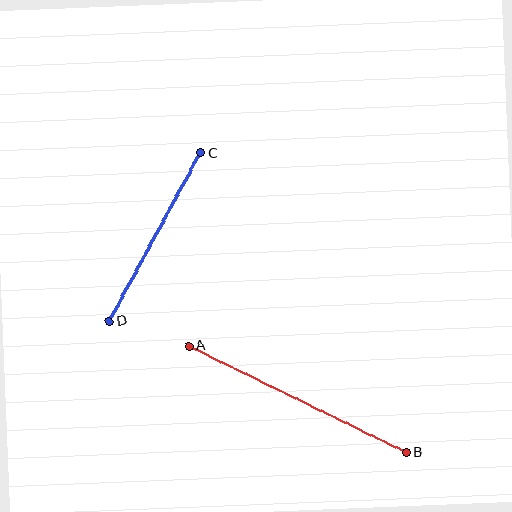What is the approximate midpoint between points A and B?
The midpoint is at approximately (298, 399) pixels.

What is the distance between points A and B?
The distance is approximately 242 pixels.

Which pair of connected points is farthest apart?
Points A and B are farthest apart.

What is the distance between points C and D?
The distance is approximately 192 pixels.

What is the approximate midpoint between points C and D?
The midpoint is at approximately (155, 237) pixels.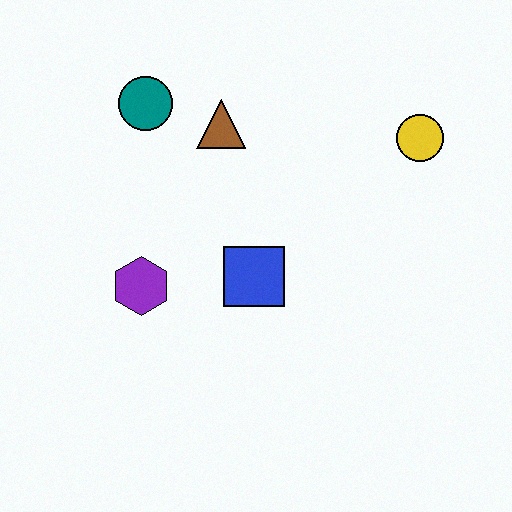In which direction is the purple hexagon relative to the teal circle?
The purple hexagon is below the teal circle.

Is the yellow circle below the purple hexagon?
No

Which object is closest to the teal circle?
The brown triangle is closest to the teal circle.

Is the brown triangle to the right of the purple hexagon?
Yes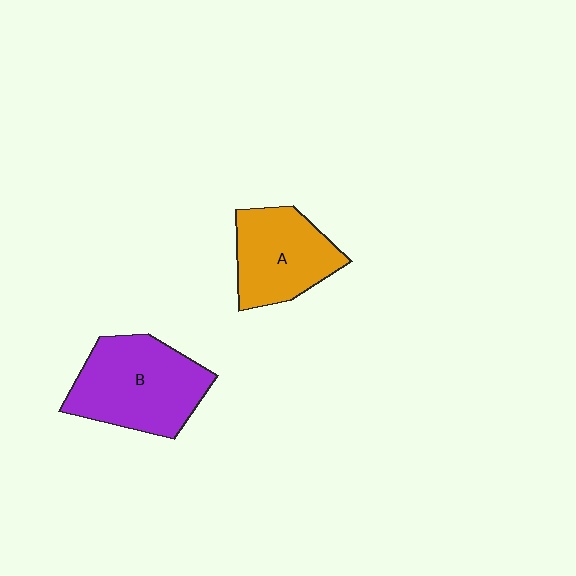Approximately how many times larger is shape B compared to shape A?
Approximately 1.3 times.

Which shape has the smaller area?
Shape A (orange).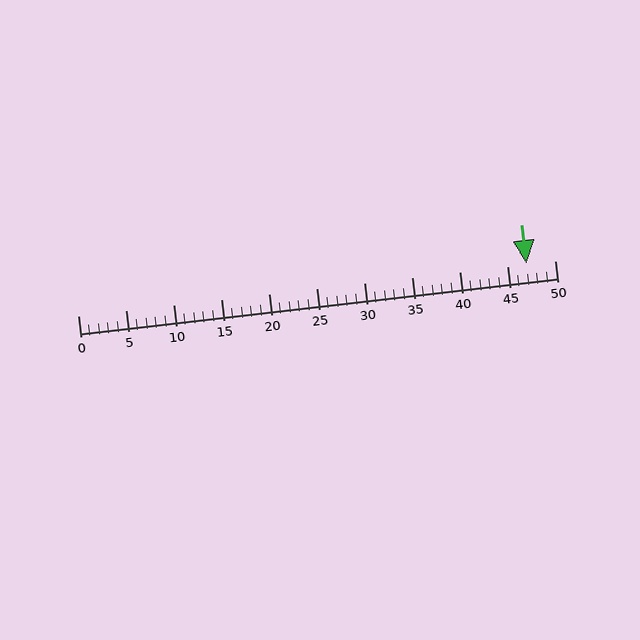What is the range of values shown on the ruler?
The ruler shows values from 0 to 50.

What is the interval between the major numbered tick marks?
The major tick marks are spaced 5 units apart.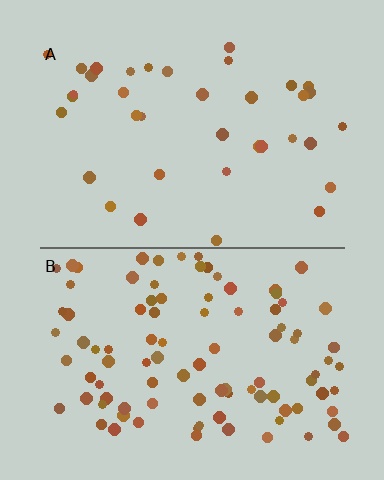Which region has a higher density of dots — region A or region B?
B (the bottom).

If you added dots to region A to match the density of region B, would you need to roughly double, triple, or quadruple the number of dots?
Approximately triple.